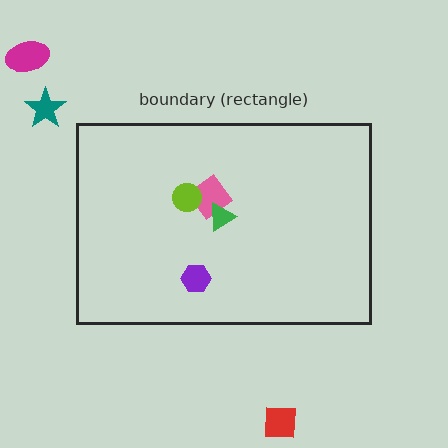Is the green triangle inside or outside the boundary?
Inside.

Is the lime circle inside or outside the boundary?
Inside.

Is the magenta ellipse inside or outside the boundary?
Outside.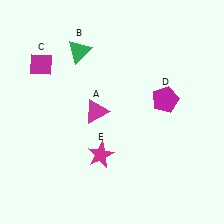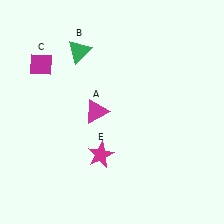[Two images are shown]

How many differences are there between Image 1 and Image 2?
There is 1 difference between the two images.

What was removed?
The magenta pentagon (D) was removed in Image 2.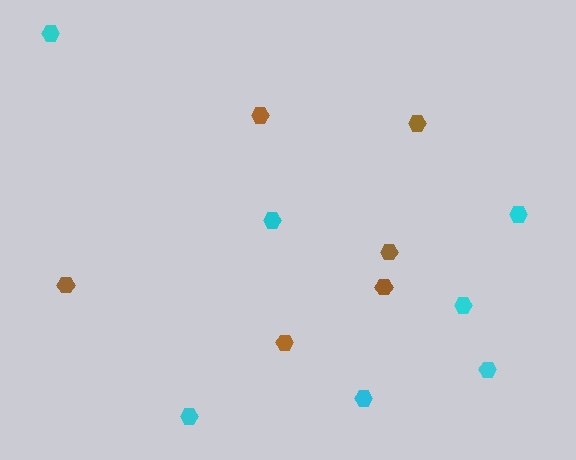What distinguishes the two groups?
There are 2 groups: one group of brown hexagons (6) and one group of cyan hexagons (7).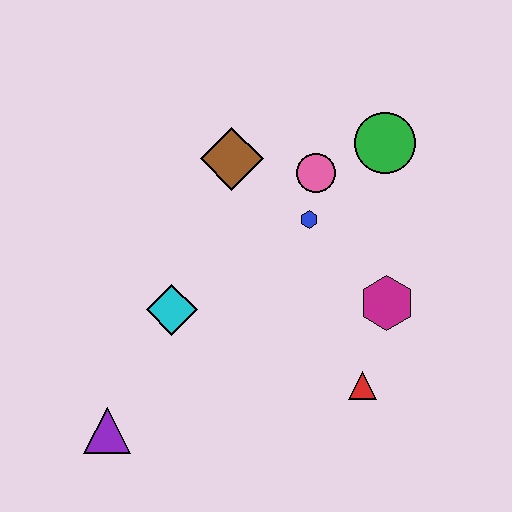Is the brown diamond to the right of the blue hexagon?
No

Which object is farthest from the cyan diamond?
The green circle is farthest from the cyan diamond.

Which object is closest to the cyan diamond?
The purple triangle is closest to the cyan diamond.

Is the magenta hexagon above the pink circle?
No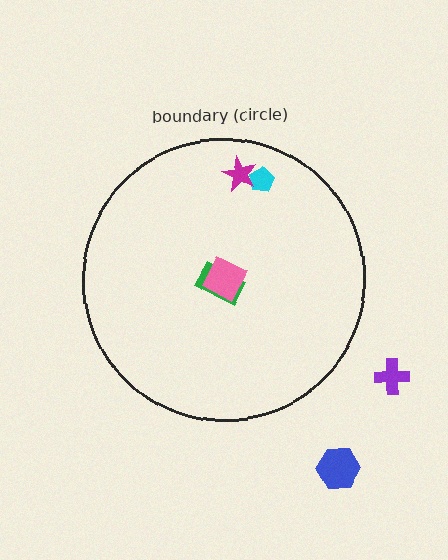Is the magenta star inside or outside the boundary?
Inside.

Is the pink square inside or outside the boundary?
Inside.